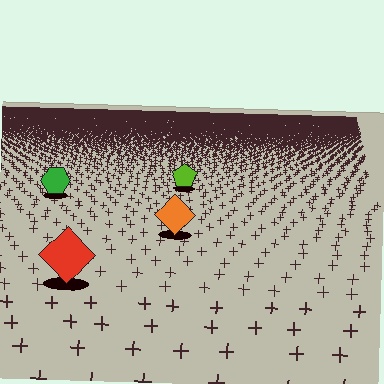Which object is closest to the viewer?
The red diamond is closest. The texture marks near it are larger and more spread out.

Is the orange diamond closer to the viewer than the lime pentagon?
Yes. The orange diamond is closer — you can tell from the texture gradient: the ground texture is coarser near it.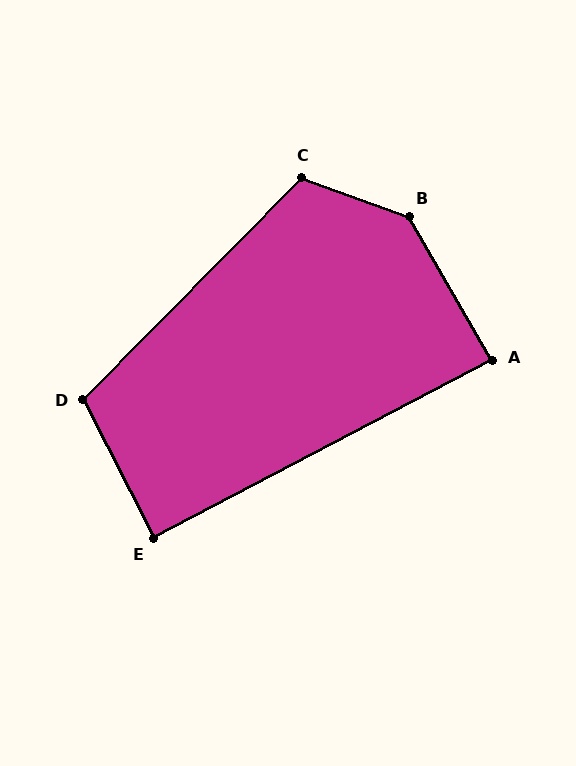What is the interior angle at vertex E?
Approximately 89 degrees (approximately right).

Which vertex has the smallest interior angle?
A, at approximately 88 degrees.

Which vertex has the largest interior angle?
B, at approximately 140 degrees.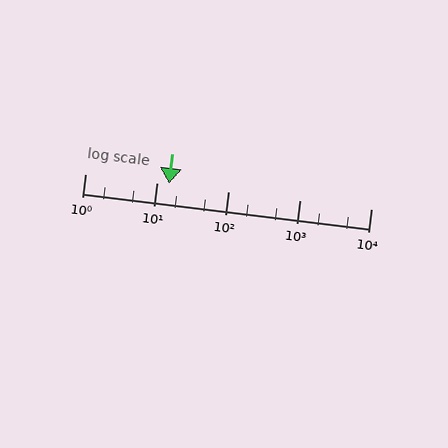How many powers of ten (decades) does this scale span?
The scale spans 4 decades, from 1 to 10000.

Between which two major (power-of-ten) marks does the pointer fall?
The pointer is between 10 and 100.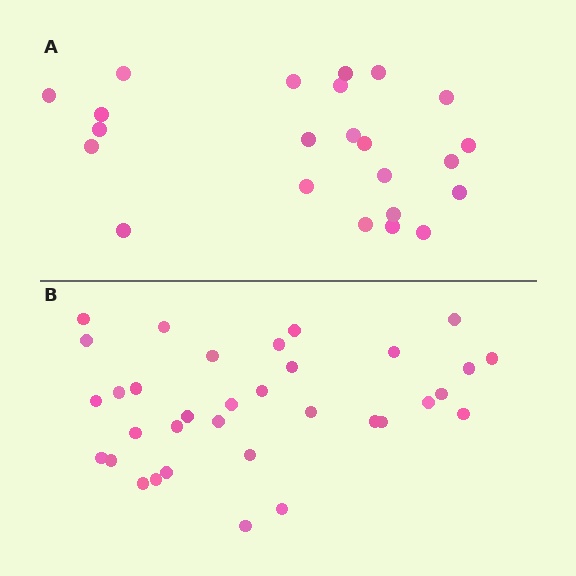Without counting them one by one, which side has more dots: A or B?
Region B (the bottom region) has more dots.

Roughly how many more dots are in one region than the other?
Region B has roughly 12 or so more dots than region A.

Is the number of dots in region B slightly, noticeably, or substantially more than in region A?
Region B has substantially more. The ratio is roughly 1.5 to 1.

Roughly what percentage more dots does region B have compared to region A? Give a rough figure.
About 50% more.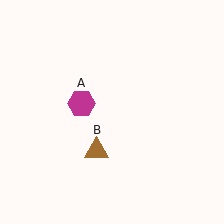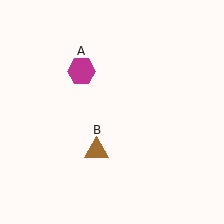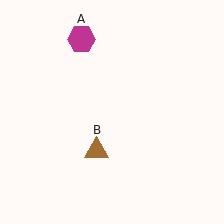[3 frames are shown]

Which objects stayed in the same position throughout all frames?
Brown triangle (object B) remained stationary.